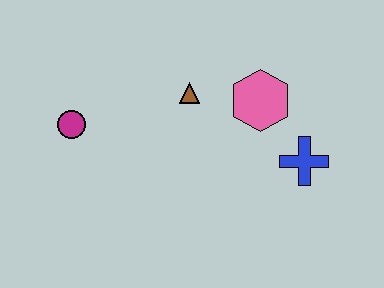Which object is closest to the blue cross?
The pink hexagon is closest to the blue cross.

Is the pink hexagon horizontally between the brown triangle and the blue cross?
Yes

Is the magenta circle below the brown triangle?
Yes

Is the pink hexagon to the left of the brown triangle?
No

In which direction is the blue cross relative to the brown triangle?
The blue cross is to the right of the brown triangle.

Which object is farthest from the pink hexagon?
The magenta circle is farthest from the pink hexagon.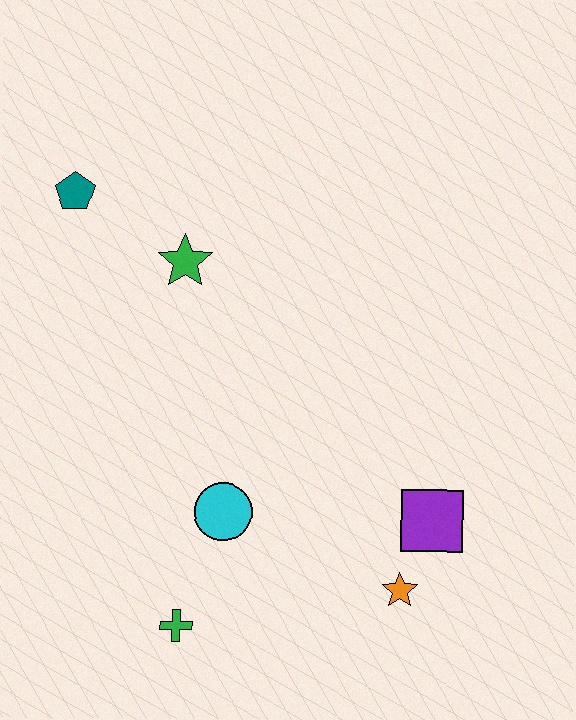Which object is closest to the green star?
The teal pentagon is closest to the green star.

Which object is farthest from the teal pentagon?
The orange star is farthest from the teal pentagon.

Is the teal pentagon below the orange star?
No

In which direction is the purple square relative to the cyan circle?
The purple square is to the right of the cyan circle.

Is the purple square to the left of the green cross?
No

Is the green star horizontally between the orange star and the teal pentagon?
Yes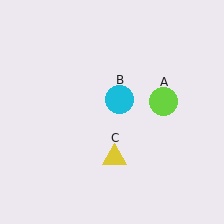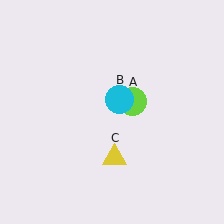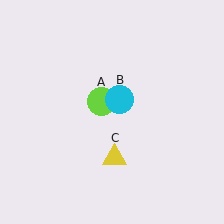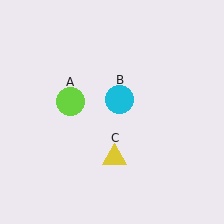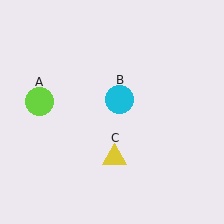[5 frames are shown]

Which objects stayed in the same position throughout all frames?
Cyan circle (object B) and yellow triangle (object C) remained stationary.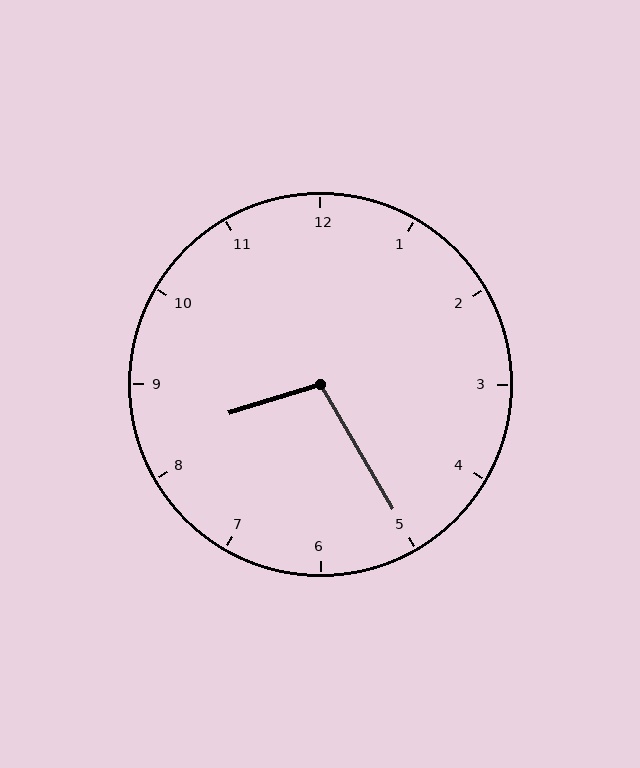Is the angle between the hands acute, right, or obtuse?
It is obtuse.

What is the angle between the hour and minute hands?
Approximately 102 degrees.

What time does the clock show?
8:25.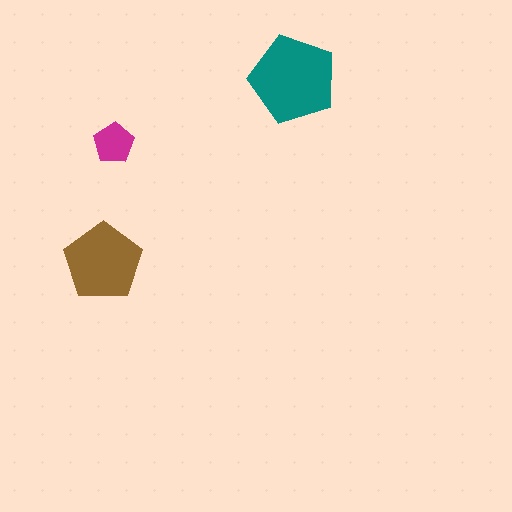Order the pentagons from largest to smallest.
the teal one, the brown one, the magenta one.